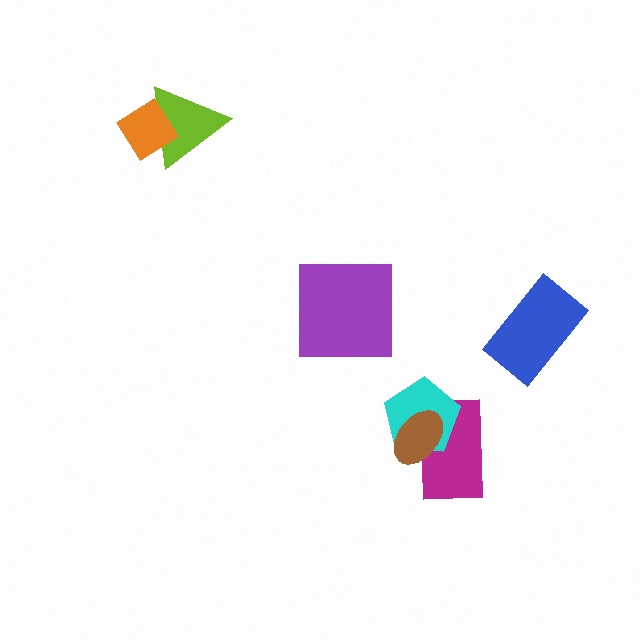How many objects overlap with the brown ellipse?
2 objects overlap with the brown ellipse.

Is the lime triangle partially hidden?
Yes, it is partially covered by another shape.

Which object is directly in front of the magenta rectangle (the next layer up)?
The cyan pentagon is directly in front of the magenta rectangle.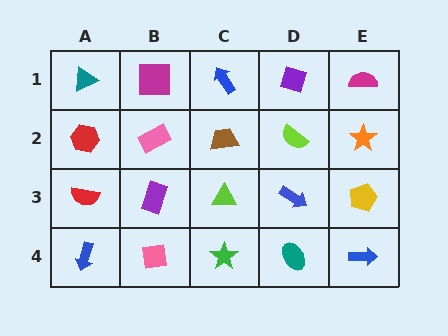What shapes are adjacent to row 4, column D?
A blue arrow (row 3, column D), a green star (row 4, column C), a blue arrow (row 4, column E).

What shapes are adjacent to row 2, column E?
A magenta semicircle (row 1, column E), a yellow pentagon (row 3, column E), a lime semicircle (row 2, column D).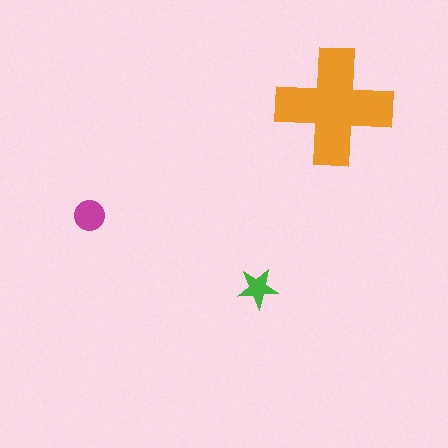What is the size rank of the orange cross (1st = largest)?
1st.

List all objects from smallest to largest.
The green star, the magenta circle, the orange cross.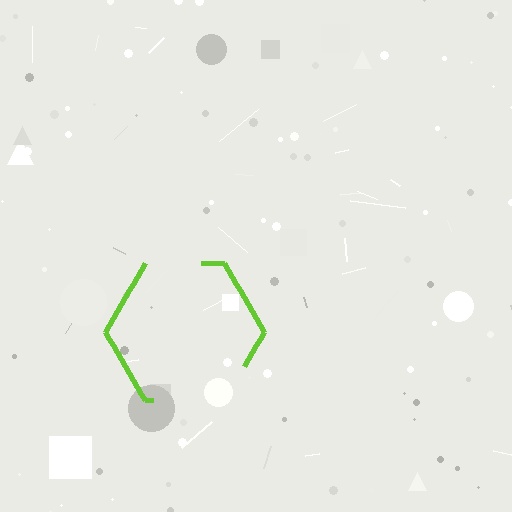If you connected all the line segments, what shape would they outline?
They would outline a hexagon.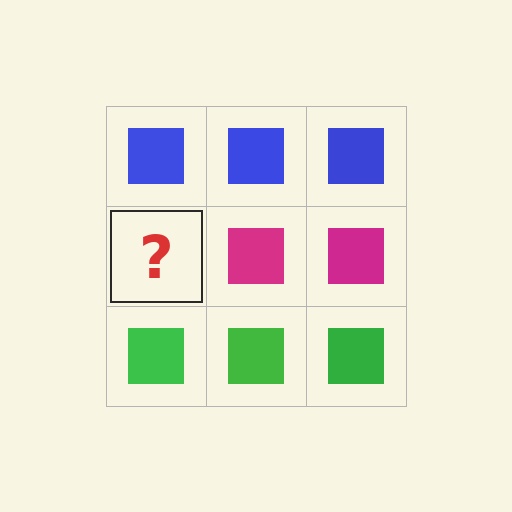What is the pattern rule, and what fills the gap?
The rule is that each row has a consistent color. The gap should be filled with a magenta square.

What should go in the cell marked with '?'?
The missing cell should contain a magenta square.